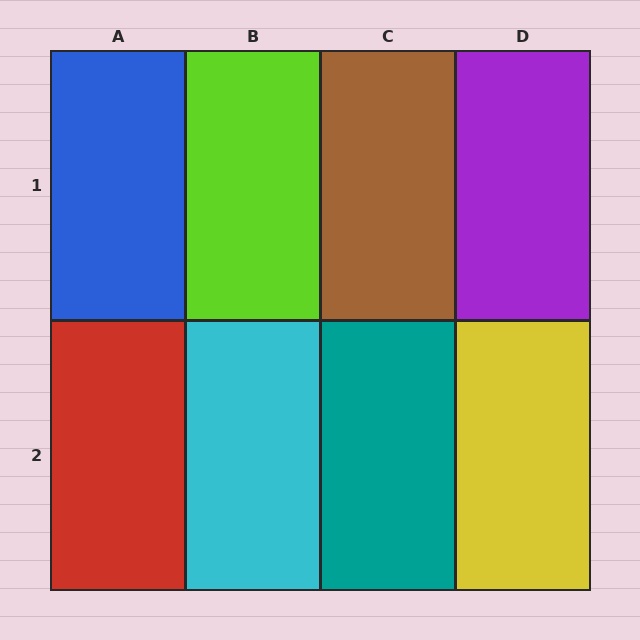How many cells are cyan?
1 cell is cyan.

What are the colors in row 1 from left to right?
Blue, lime, brown, purple.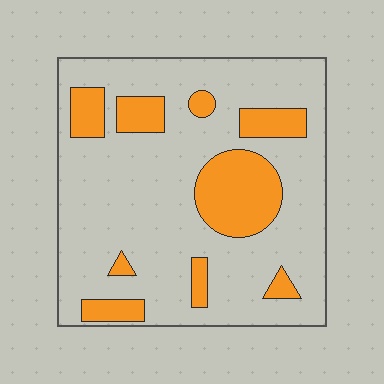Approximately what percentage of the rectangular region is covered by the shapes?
Approximately 20%.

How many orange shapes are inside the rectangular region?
9.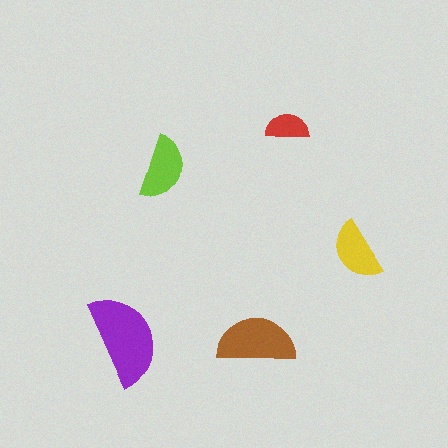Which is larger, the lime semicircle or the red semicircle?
The lime one.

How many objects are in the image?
There are 5 objects in the image.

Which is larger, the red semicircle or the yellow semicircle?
The yellow one.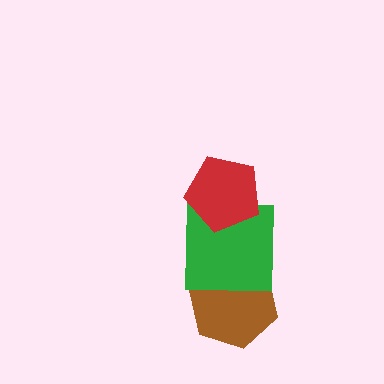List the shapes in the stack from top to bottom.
From top to bottom: the red pentagon, the green square, the brown hexagon.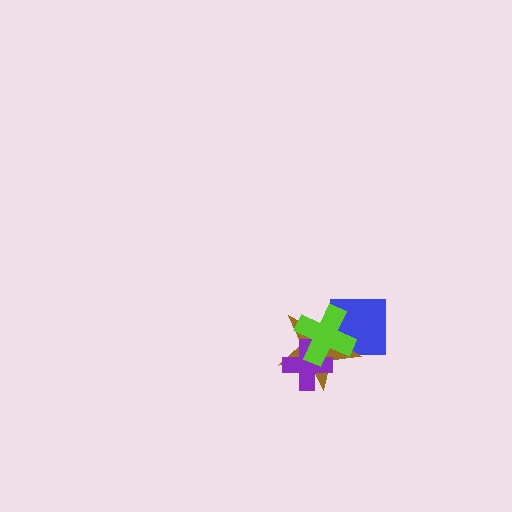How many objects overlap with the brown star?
3 objects overlap with the brown star.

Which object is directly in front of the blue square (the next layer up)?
The brown star is directly in front of the blue square.